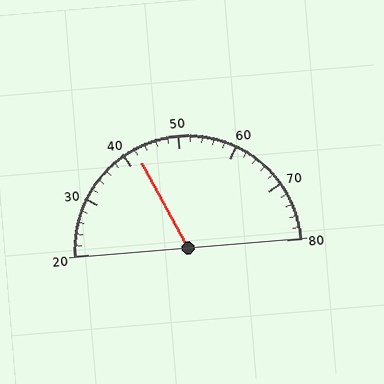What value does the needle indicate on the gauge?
The needle indicates approximately 42.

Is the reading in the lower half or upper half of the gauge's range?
The reading is in the lower half of the range (20 to 80).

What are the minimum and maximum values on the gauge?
The gauge ranges from 20 to 80.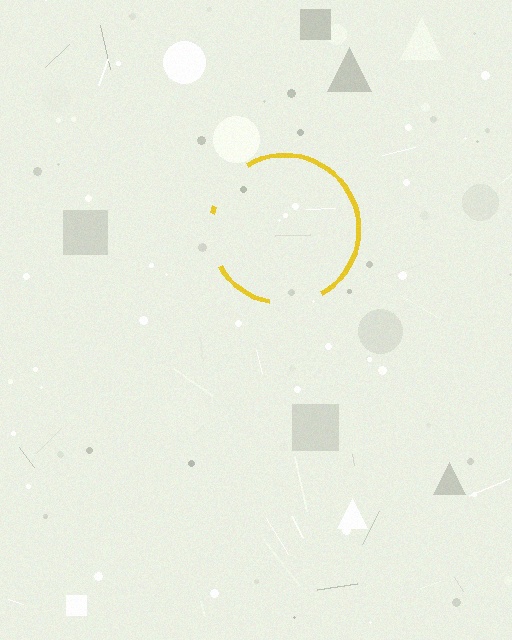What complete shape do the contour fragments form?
The contour fragments form a circle.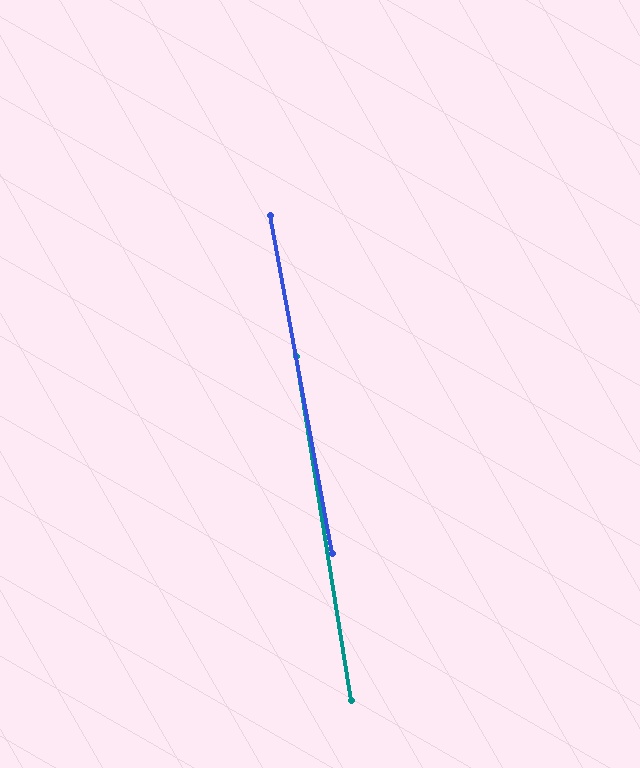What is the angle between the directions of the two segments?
Approximately 1 degree.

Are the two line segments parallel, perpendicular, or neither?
Parallel — their directions differ by only 1.4°.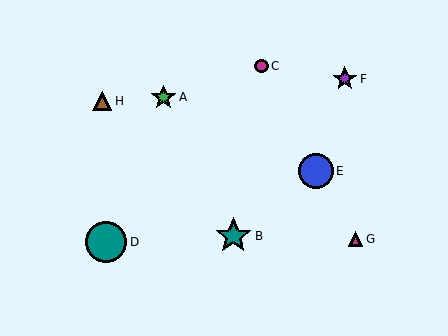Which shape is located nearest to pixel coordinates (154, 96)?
The green star (labeled A) at (163, 97) is nearest to that location.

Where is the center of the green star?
The center of the green star is at (163, 97).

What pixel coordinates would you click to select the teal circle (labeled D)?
Click at (106, 242) to select the teal circle D.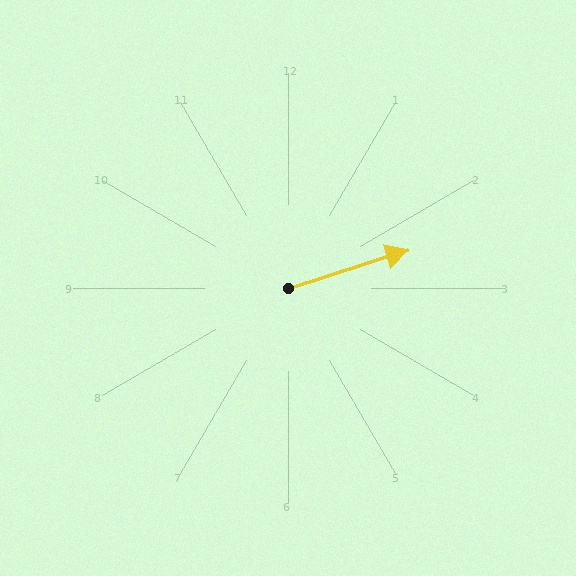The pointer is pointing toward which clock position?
Roughly 2 o'clock.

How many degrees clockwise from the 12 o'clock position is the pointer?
Approximately 72 degrees.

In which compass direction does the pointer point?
East.